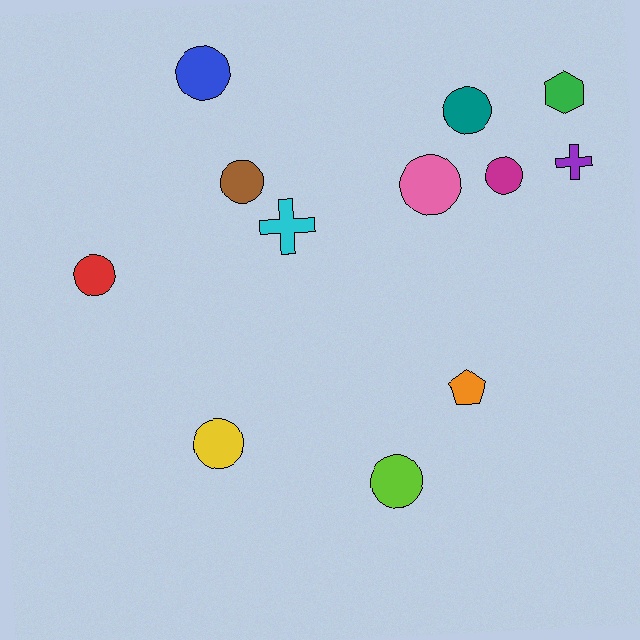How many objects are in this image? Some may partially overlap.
There are 12 objects.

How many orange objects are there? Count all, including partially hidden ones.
There is 1 orange object.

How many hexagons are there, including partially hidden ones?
There is 1 hexagon.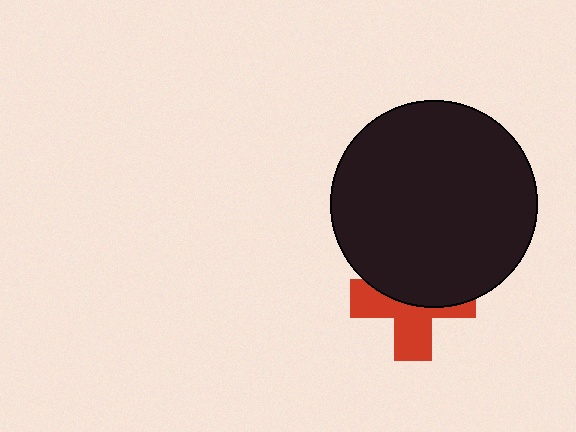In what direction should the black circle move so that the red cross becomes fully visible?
The black circle should move up. That is the shortest direction to clear the overlap and leave the red cross fully visible.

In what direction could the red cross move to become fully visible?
The red cross could move down. That would shift it out from behind the black circle entirely.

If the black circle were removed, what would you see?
You would see the complete red cross.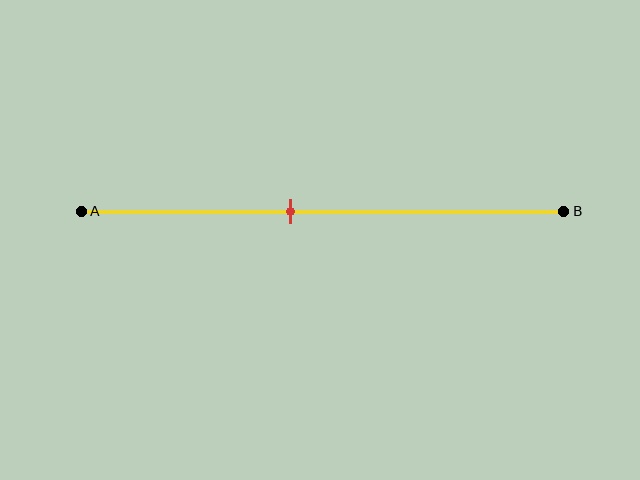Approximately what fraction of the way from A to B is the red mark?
The red mark is approximately 45% of the way from A to B.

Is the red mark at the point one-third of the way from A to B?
No, the mark is at about 45% from A, not at the 33% one-third point.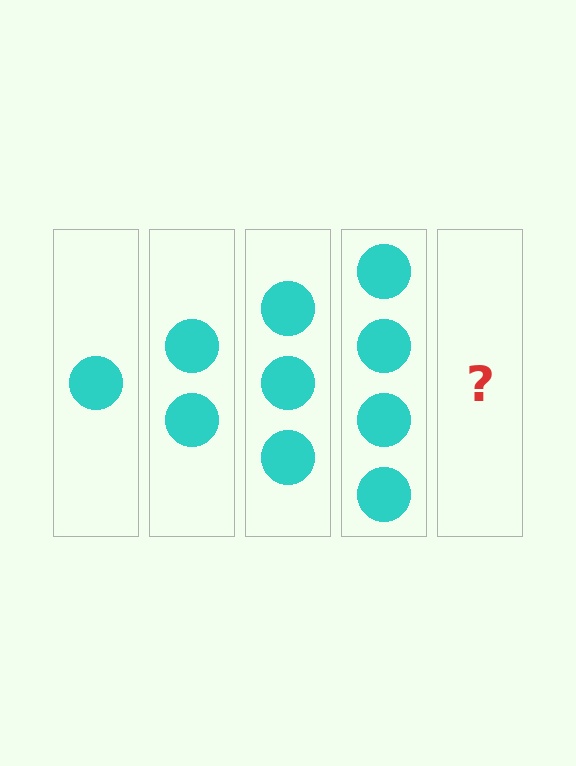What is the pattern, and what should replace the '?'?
The pattern is that each step adds one more circle. The '?' should be 5 circles.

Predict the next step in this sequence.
The next step is 5 circles.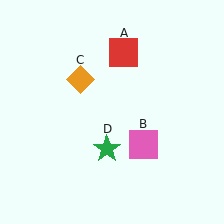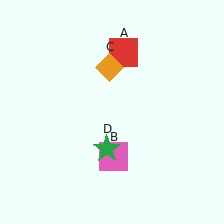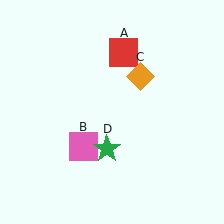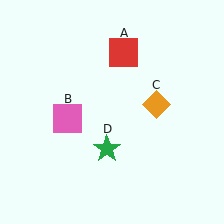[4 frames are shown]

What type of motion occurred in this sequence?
The pink square (object B), orange diamond (object C) rotated clockwise around the center of the scene.